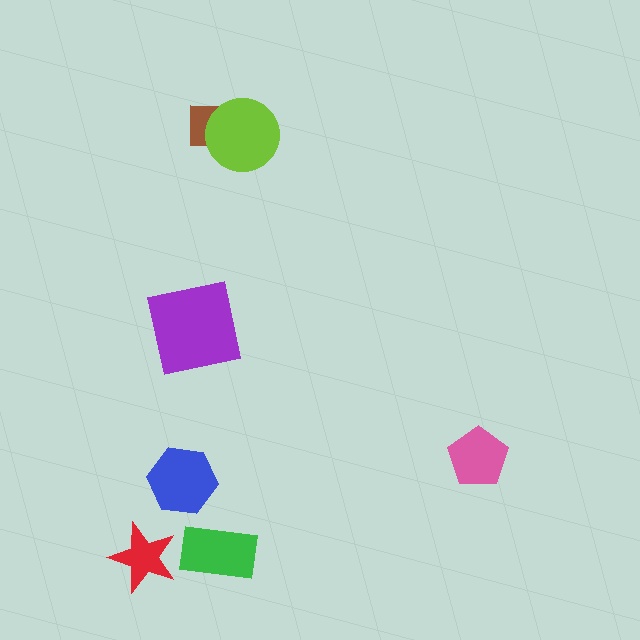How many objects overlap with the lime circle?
1 object overlaps with the lime circle.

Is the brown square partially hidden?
Yes, it is partially covered by another shape.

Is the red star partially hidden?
No, no other shape covers it.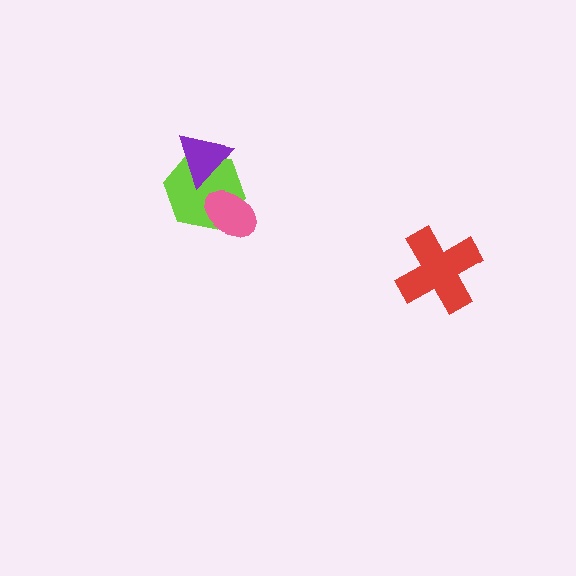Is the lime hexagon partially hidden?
Yes, it is partially covered by another shape.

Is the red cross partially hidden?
No, no other shape covers it.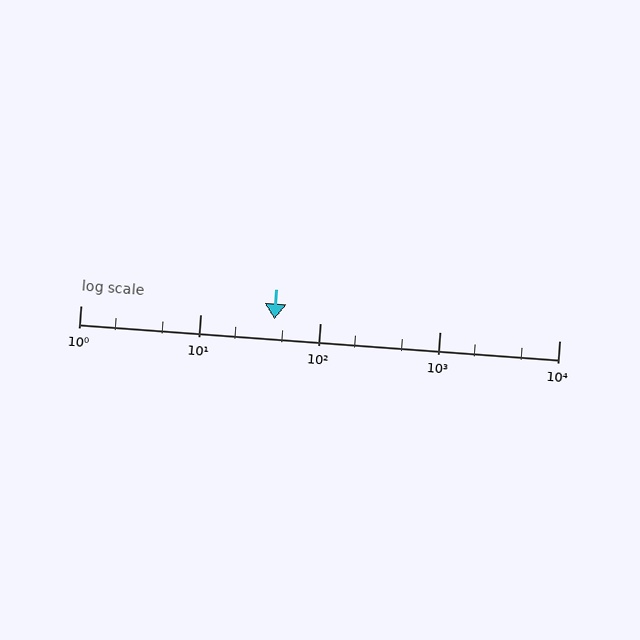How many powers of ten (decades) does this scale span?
The scale spans 4 decades, from 1 to 10000.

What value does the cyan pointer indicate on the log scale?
The pointer indicates approximately 42.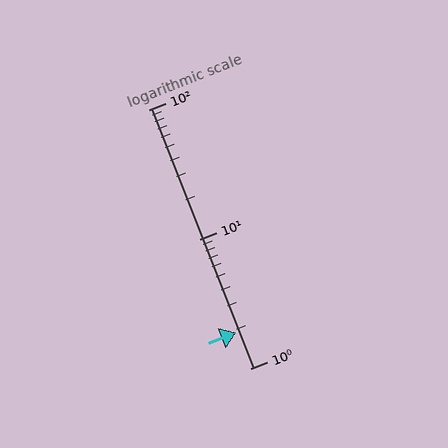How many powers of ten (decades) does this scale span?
The scale spans 2 decades, from 1 to 100.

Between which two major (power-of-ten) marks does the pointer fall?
The pointer is between 1 and 10.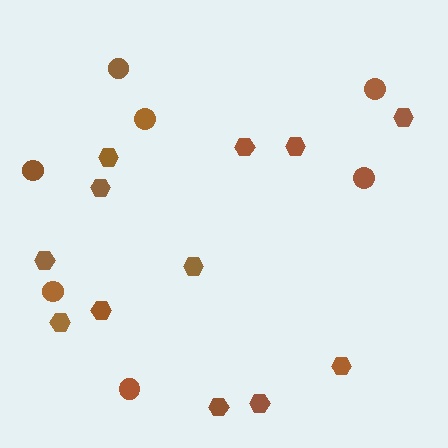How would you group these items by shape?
There are 2 groups: one group of hexagons (12) and one group of circles (7).